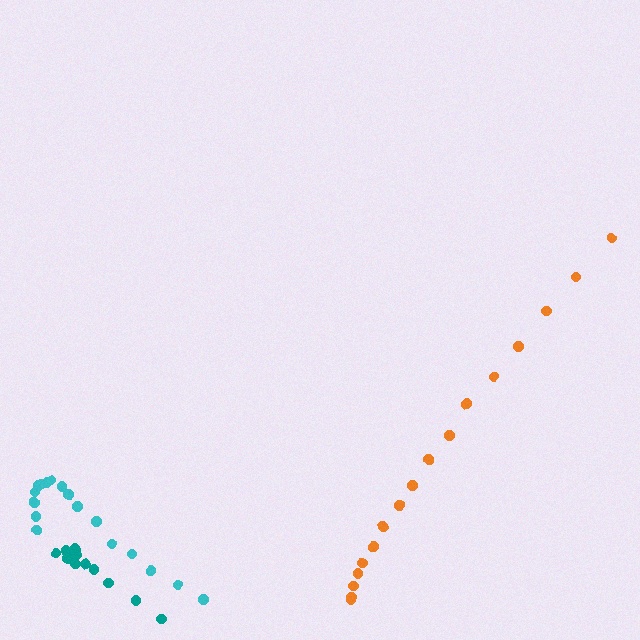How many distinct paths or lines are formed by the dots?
There are 3 distinct paths.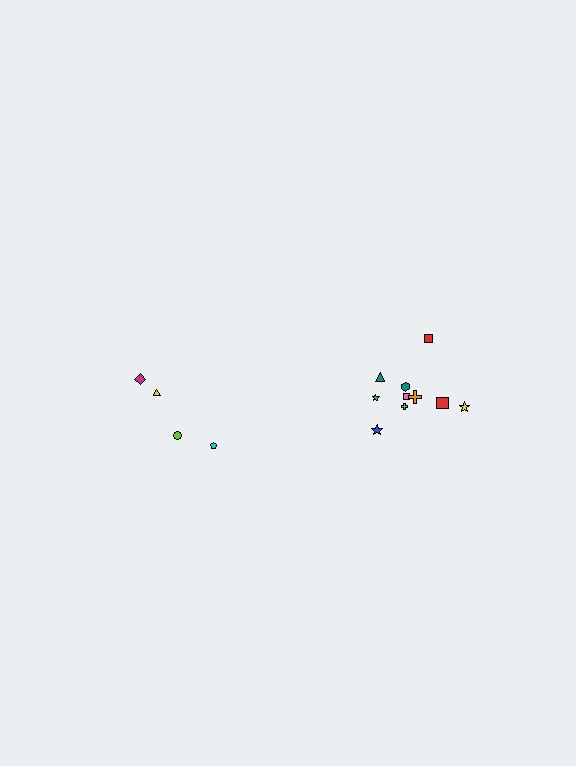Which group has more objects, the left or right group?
The right group.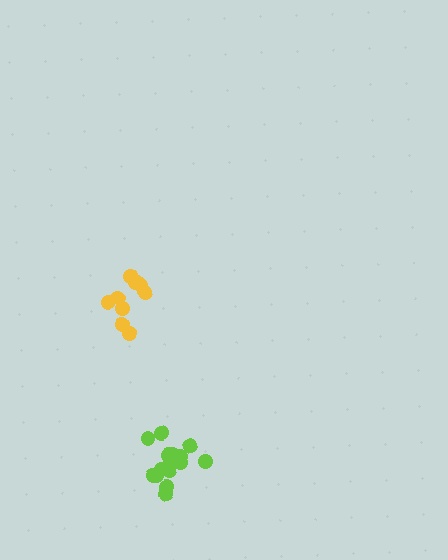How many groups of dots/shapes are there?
There are 2 groups.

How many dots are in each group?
Group 1: 10 dots, Group 2: 15 dots (25 total).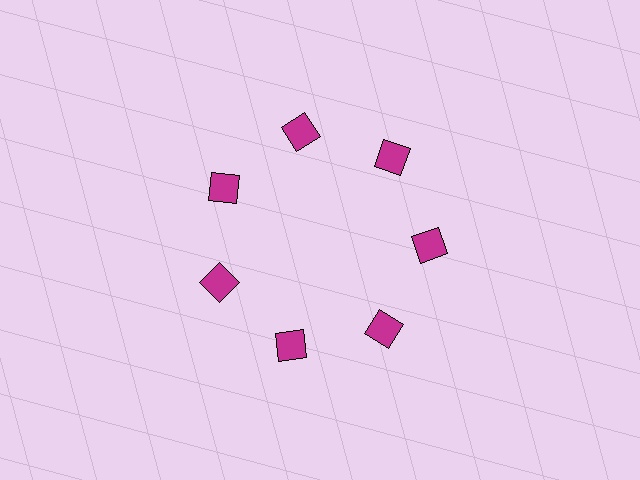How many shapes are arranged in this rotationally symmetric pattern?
There are 7 shapes, arranged in 7 groups of 1.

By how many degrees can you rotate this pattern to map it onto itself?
The pattern maps onto itself every 51 degrees of rotation.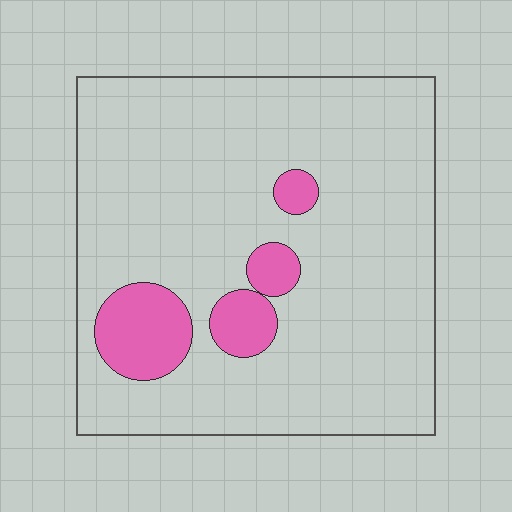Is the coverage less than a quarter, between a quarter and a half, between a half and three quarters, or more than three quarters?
Less than a quarter.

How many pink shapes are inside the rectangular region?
4.